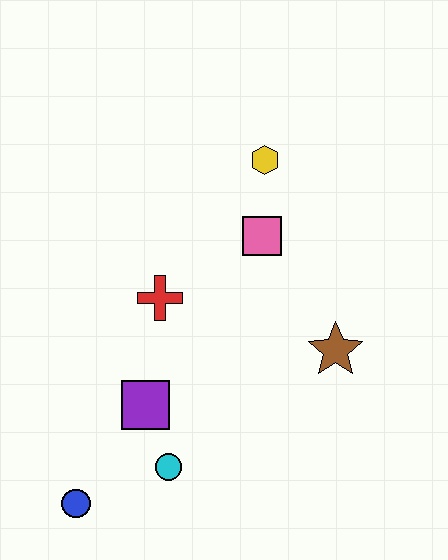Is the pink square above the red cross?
Yes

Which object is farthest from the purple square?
The yellow hexagon is farthest from the purple square.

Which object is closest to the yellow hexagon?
The pink square is closest to the yellow hexagon.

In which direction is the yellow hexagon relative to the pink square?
The yellow hexagon is above the pink square.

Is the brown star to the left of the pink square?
No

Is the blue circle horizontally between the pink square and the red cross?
No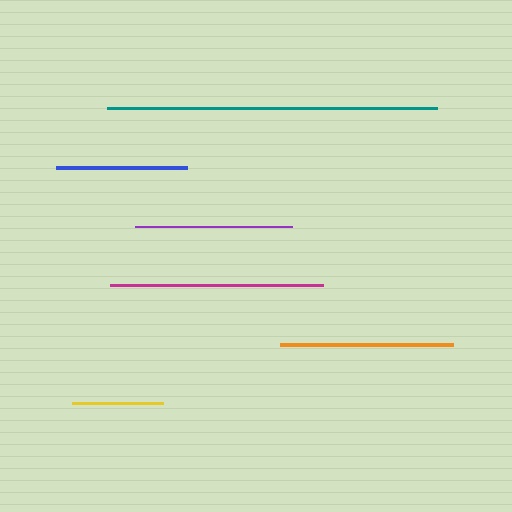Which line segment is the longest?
The teal line is the longest at approximately 331 pixels.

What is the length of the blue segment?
The blue segment is approximately 131 pixels long.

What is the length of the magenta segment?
The magenta segment is approximately 212 pixels long.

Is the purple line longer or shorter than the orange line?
The orange line is longer than the purple line.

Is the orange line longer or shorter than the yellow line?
The orange line is longer than the yellow line.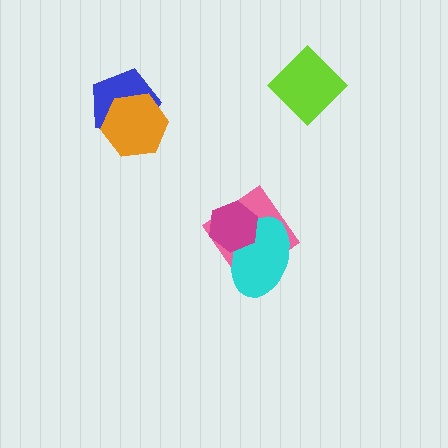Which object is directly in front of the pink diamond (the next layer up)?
The cyan ellipse is directly in front of the pink diamond.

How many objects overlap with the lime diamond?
0 objects overlap with the lime diamond.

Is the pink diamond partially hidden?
Yes, it is partially covered by another shape.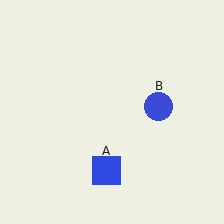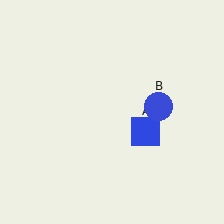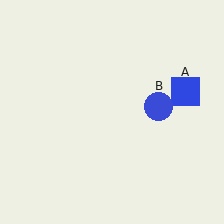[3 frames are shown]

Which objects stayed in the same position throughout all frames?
Blue circle (object B) remained stationary.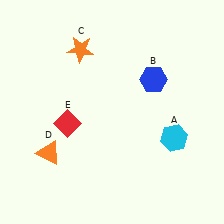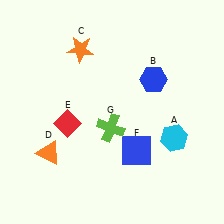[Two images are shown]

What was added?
A blue square (F), a lime cross (G) were added in Image 2.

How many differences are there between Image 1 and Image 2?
There are 2 differences between the two images.